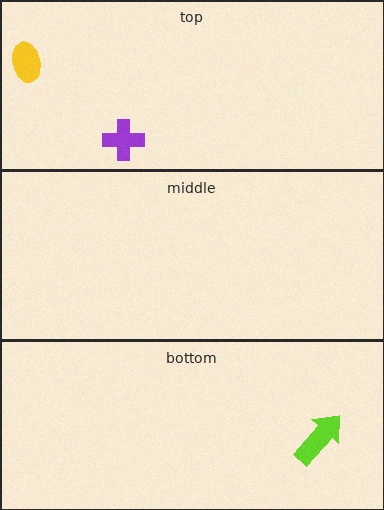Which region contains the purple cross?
The top region.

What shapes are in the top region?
The purple cross, the yellow ellipse.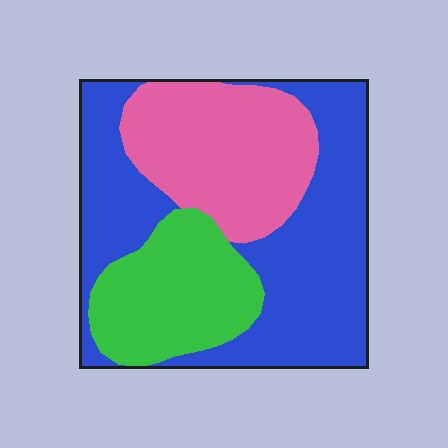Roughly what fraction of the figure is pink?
Pink takes up about one quarter (1/4) of the figure.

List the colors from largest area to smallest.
From largest to smallest: blue, pink, green.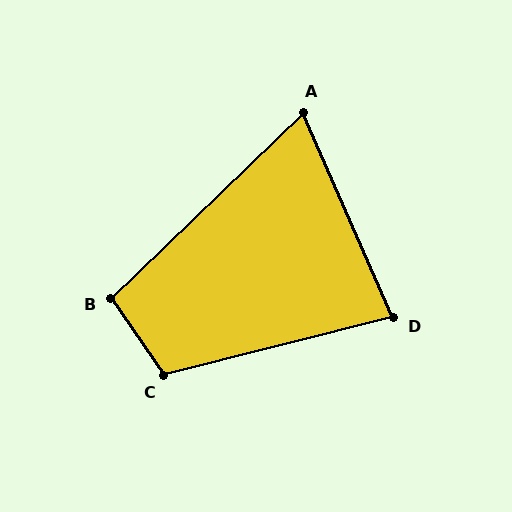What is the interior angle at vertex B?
Approximately 100 degrees (obtuse).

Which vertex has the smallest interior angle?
A, at approximately 70 degrees.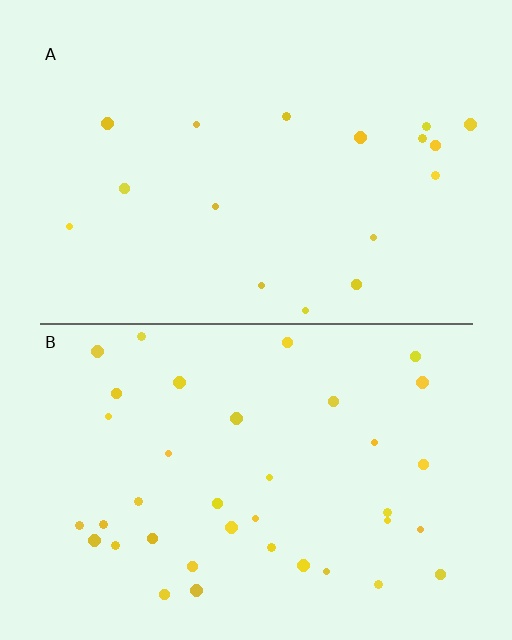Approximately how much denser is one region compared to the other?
Approximately 2.2× — region B over region A.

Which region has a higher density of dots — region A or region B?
B (the bottom).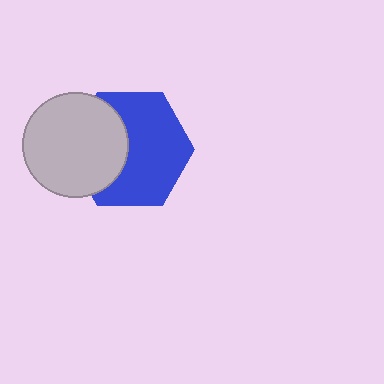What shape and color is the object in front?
The object in front is a light gray circle.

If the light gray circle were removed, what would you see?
You would see the complete blue hexagon.